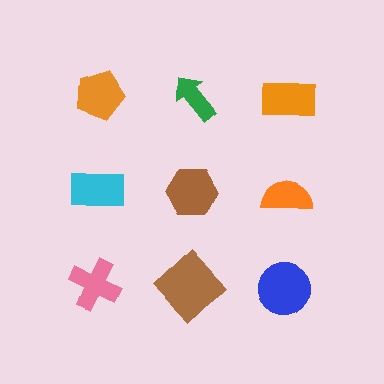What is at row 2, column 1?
A cyan rectangle.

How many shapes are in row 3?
3 shapes.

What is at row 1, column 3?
An orange rectangle.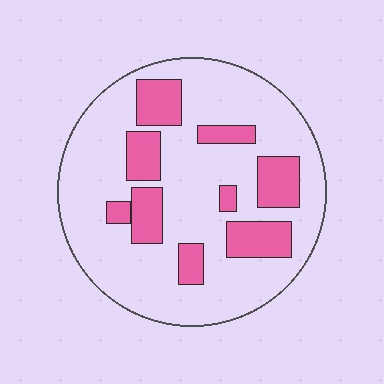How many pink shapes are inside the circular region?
9.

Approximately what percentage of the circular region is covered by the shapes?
Approximately 25%.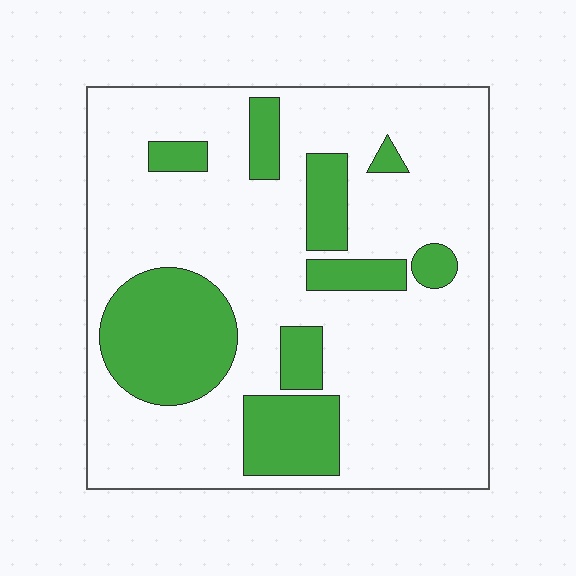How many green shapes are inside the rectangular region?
9.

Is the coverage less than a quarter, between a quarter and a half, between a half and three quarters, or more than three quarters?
Less than a quarter.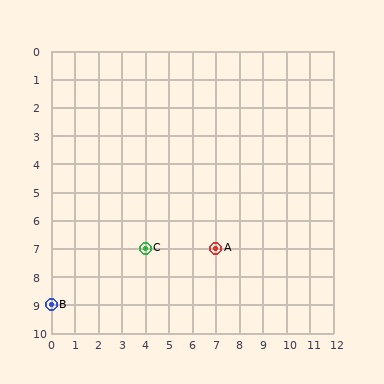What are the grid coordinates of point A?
Point A is at grid coordinates (7, 7).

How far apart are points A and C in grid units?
Points A and C are 3 columns apart.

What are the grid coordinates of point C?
Point C is at grid coordinates (4, 7).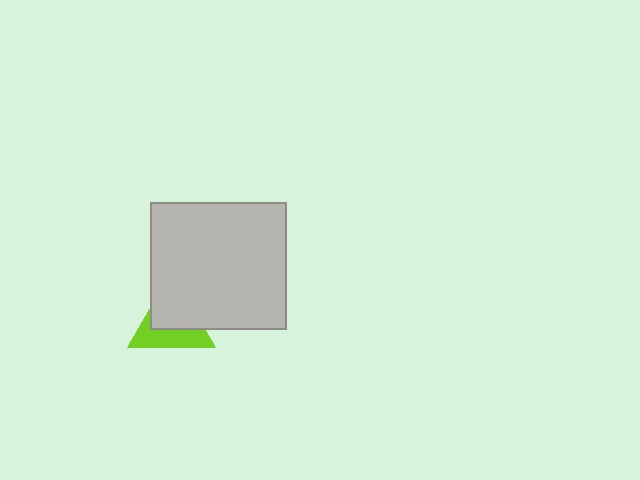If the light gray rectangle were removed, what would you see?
You would see the complete lime triangle.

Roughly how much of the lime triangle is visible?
A small part of it is visible (roughly 45%).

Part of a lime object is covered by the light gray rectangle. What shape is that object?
It is a triangle.